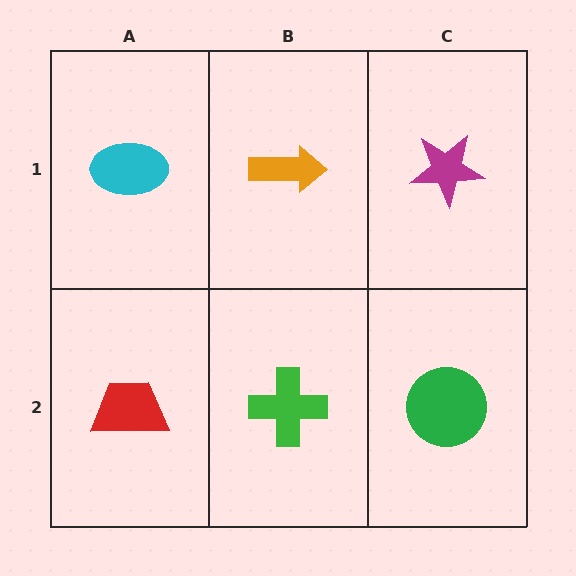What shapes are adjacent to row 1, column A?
A red trapezoid (row 2, column A), an orange arrow (row 1, column B).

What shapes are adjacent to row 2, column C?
A magenta star (row 1, column C), a green cross (row 2, column B).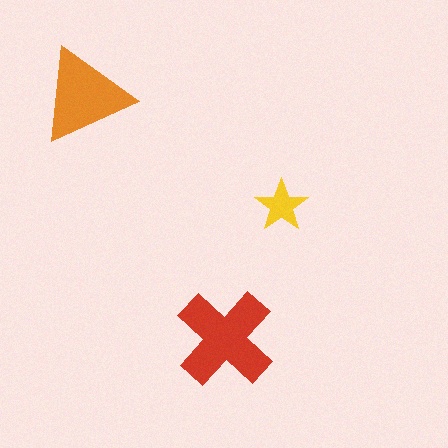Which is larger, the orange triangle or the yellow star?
The orange triangle.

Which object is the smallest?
The yellow star.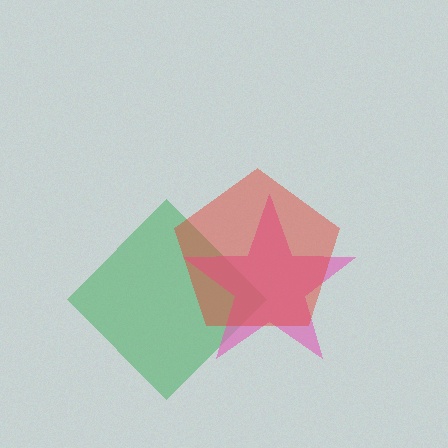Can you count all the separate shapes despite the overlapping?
Yes, there are 3 separate shapes.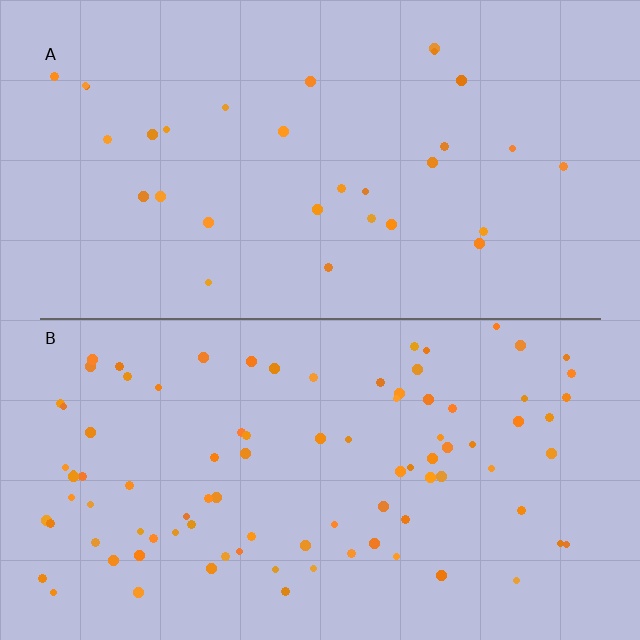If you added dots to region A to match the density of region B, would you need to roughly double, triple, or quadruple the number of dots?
Approximately triple.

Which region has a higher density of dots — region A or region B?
B (the bottom).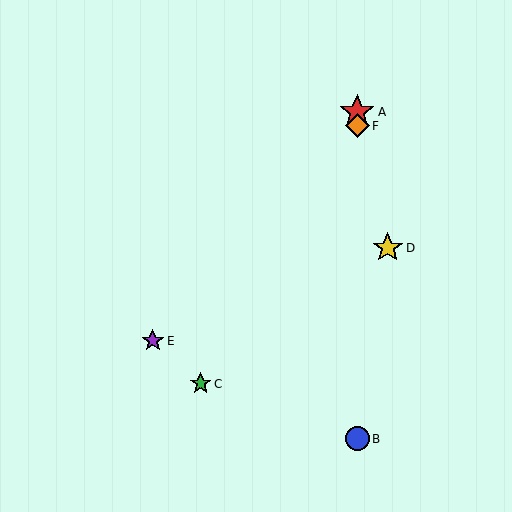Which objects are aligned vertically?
Objects A, B, F are aligned vertically.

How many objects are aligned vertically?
3 objects (A, B, F) are aligned vertically.